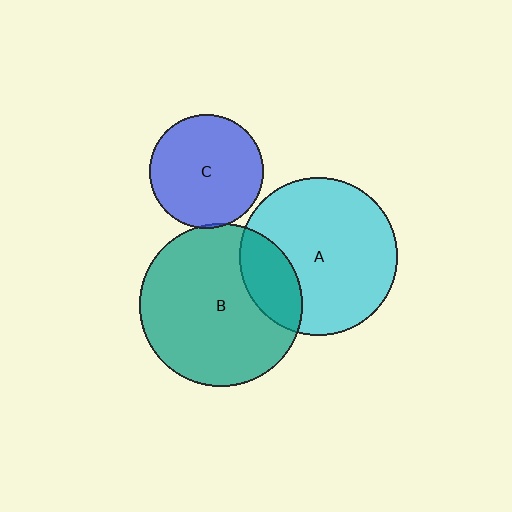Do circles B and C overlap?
Yes.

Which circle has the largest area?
Circle B (teal).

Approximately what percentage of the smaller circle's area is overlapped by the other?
Approximately 5%.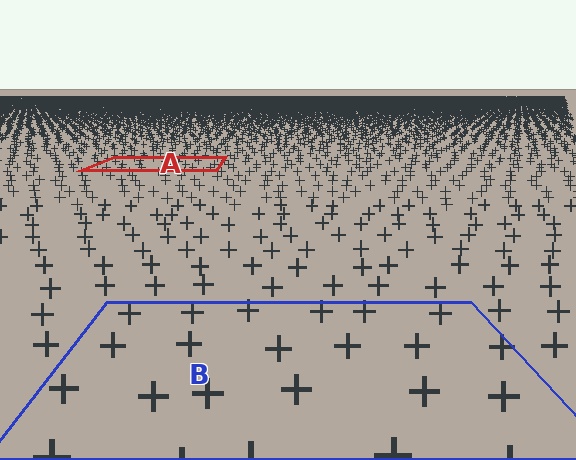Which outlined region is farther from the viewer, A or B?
Region A is farther from the viewer — the texture elements inside it appear smaller and more densely packed.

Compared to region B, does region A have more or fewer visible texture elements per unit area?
Region A has more texture elements per unit area — they are packed more densely because it is farther away.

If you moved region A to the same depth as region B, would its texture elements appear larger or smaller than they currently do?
They would appear larger. At a closer depth, the same texture elements are projected at a bigger on-screen size.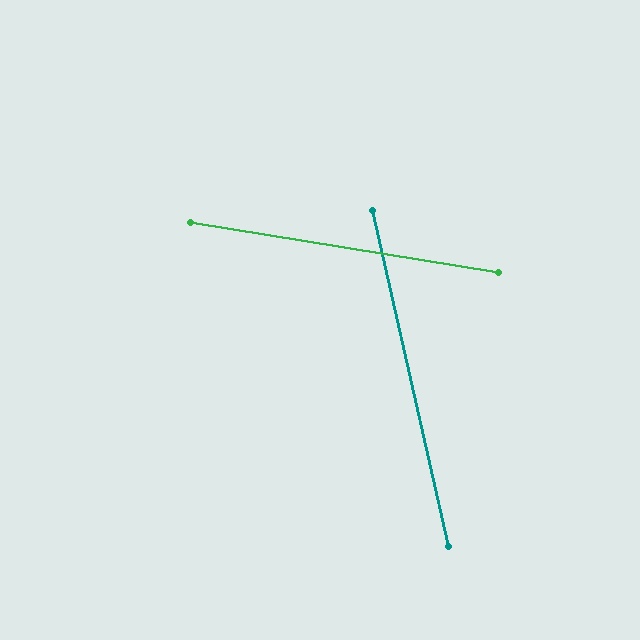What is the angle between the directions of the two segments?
Approximately 68 degrees.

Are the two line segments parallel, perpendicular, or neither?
Neither parallel nor perpendicular — they differ by about 68°.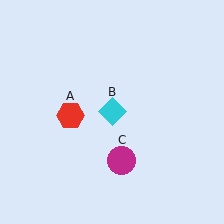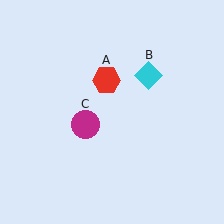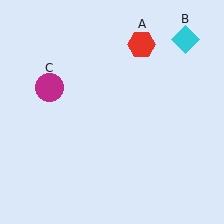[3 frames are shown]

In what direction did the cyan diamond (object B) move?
The cyan diamond (object B) moved up and to the right.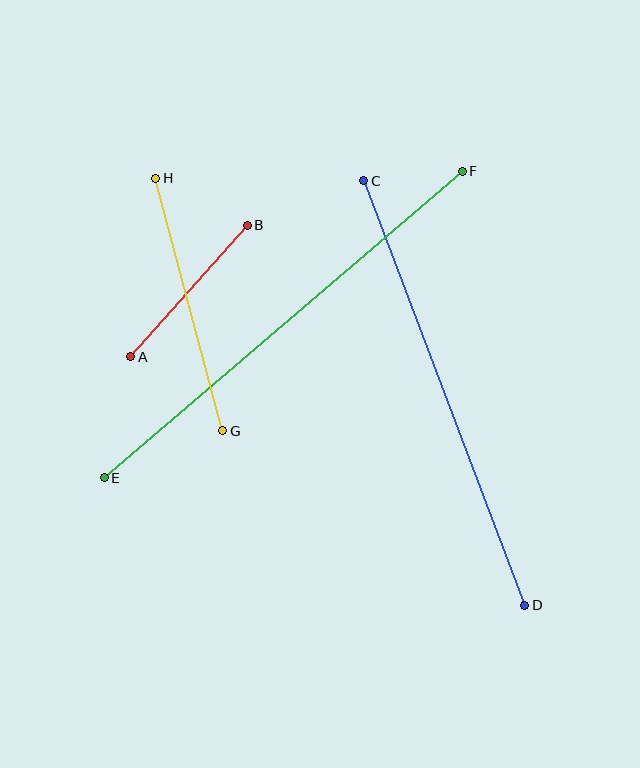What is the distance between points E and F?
The distance is approximately 471 pixels.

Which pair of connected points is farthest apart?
Points E and F are farthest apart.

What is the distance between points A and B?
The distance is approximately 176 pixels.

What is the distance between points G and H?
The distance is approximately 261 pixels.